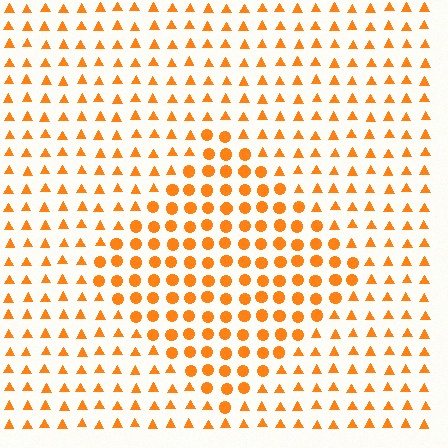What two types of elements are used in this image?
The image uses circles inside the diamond region and triangles outside it.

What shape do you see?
I see a diamond.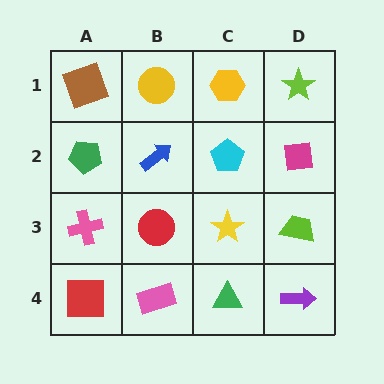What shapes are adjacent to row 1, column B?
A blue arrow (row 2, column B), a brown square (row 1, column A), a yellow hexagon (row 1, column C).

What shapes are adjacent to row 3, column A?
A green pentagon (row 2, column A), a red square (row 4, column A), a red circle (row 3, column B).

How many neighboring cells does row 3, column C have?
4.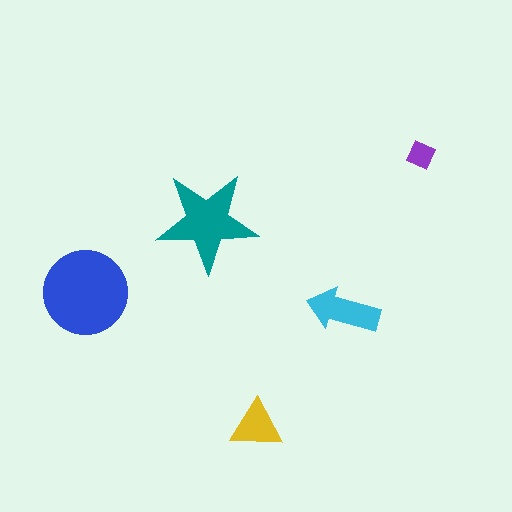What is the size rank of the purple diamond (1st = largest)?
5th.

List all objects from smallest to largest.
The purple diamond, the yellow triangle, the cyan arrow, the teal star, the blue circle.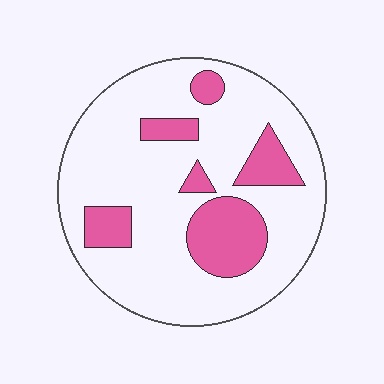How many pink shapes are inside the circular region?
6.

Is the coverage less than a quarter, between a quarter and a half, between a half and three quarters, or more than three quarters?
Less than a quarter.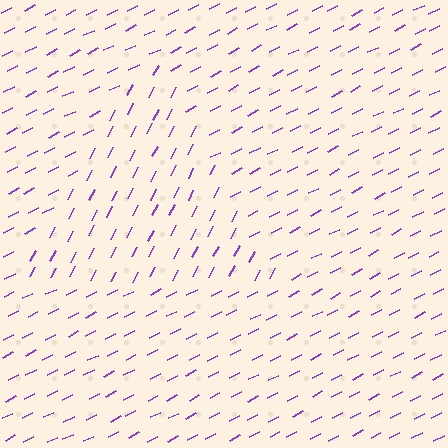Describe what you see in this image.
The image is filled with small purple line segments. A triangle region in the image has lines oriented differently from the surrounding lines, creating a visible texture boundary.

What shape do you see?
I see a triangle.